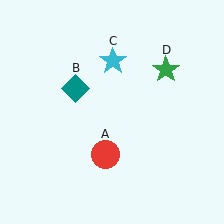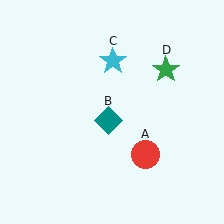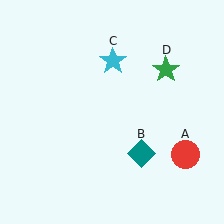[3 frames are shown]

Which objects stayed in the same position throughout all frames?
Cyan star (object C) and green star (object D) remained stationary.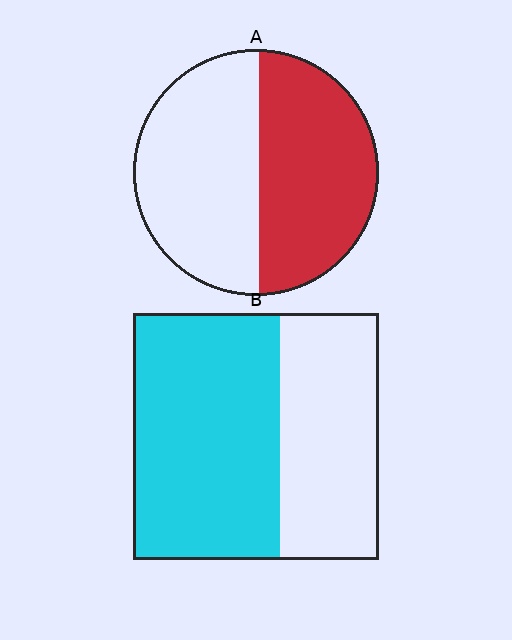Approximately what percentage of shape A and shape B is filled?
A is approximately 50% and B is approximately 60%.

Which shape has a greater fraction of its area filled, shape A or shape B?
Shape B.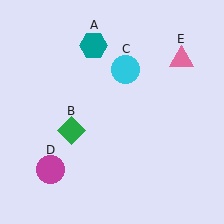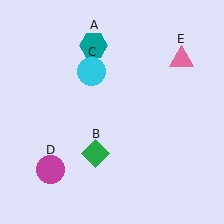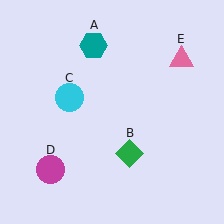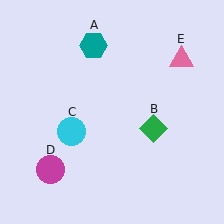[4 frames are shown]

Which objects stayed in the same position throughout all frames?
Teal hexagon (object A) and magenta circle (object D) and pink triangle (object E) remained stationary.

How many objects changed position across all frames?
2 objects changed position: green diamond (object B), cyan circle (object C).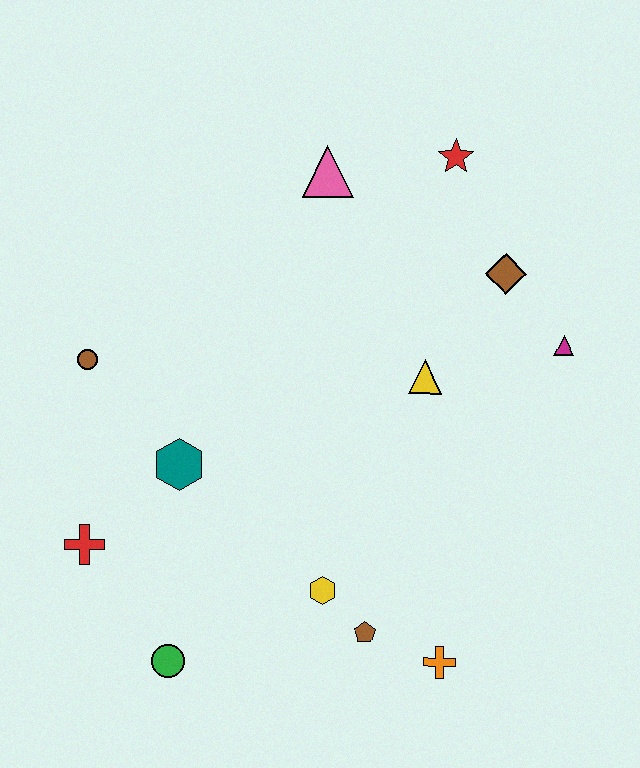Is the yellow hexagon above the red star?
No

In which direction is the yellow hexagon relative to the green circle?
The yellow hexagon is to the right of the green circle.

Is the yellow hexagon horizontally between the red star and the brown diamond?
No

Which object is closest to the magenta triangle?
The brown diamond is closest to the magenta triangle.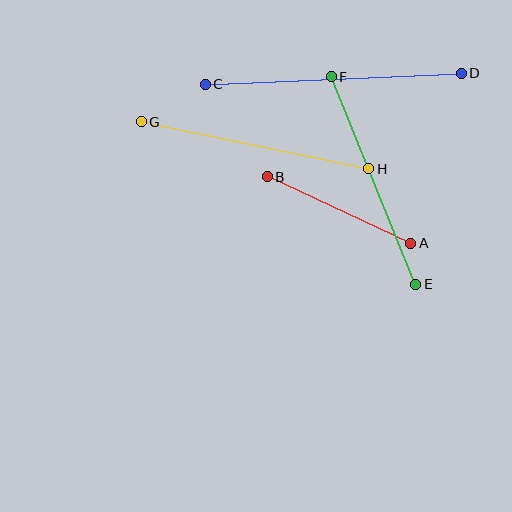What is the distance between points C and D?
The distance is approximately 257 pixels.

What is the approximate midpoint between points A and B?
The midpoint is at approximately (339, 210) pixels.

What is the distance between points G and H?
The distance is approximately 232 pixels.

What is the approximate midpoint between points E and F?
The midpoint is at approximately (373, 181) pixels.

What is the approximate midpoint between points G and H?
The midpoint is at approximately (255, 145) pixels.